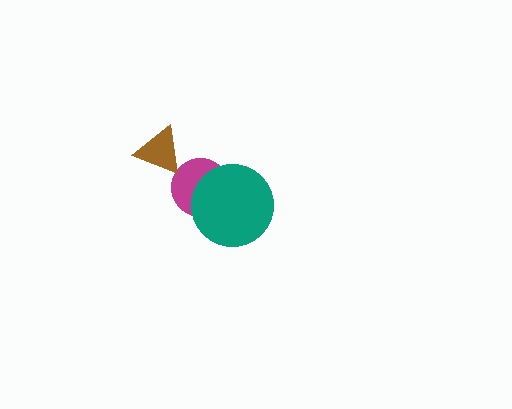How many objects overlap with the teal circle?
1 object overlaps with the teal circle.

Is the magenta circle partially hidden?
Yes, it is partially covered by another shape.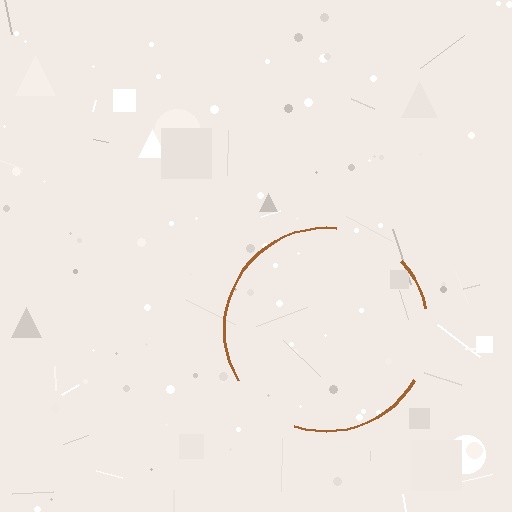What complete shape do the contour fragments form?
The contour fragments form a circle.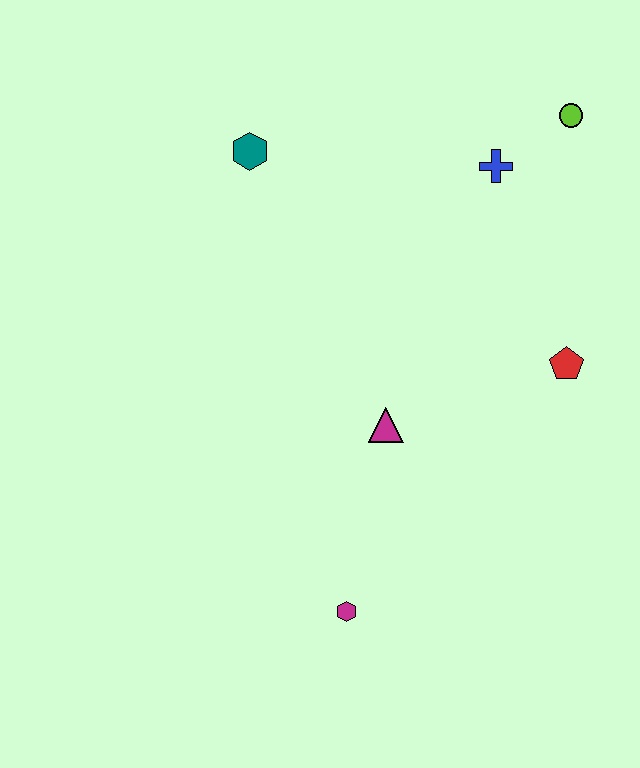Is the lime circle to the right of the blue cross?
Yes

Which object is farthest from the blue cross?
The magenta hexagon is farthest from the blue cross.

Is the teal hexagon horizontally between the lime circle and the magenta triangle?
No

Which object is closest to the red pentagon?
The magenta triangle is closest to the red pentagon.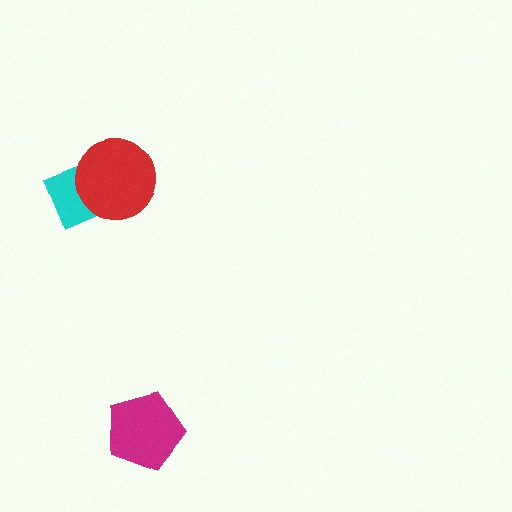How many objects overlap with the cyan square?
1 object overlaps with the cyan square.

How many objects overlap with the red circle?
1 object overlaps with the red circle.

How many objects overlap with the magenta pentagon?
0 objects overlap with the magenta pentagon.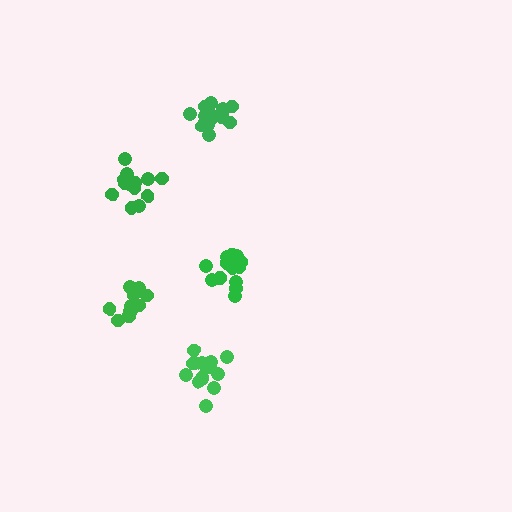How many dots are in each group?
Group 1: 18 dots, Group 2: 17 dots, Group 3: 14 dots, Group 4: 12 dots, Group 5: 16 dots (77 total).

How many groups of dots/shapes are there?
There are 5 groups.